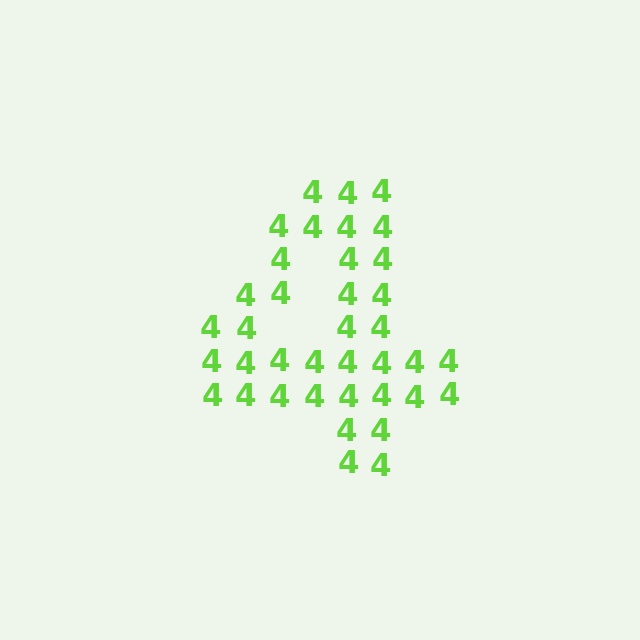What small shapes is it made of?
It is made of small digit 4's.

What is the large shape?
The large shape is the digit 4.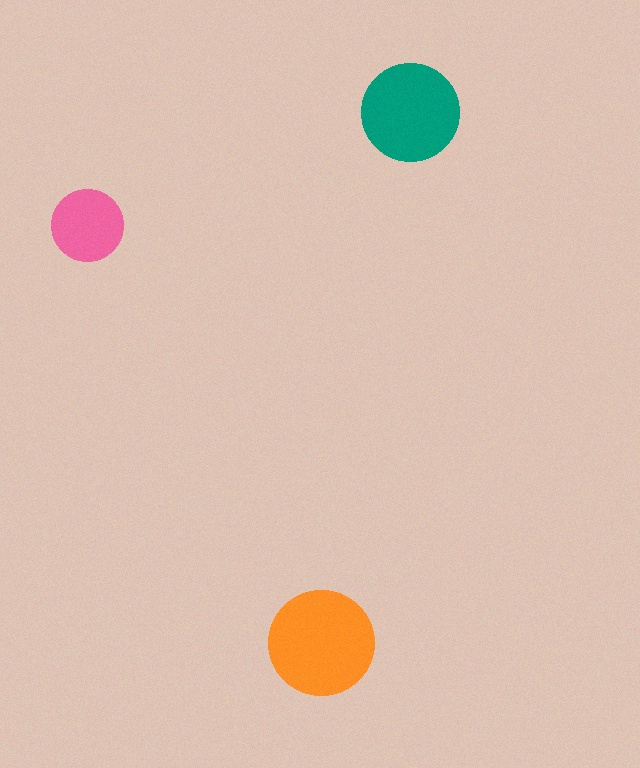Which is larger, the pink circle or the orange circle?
The orange one.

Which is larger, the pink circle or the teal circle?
The teal one.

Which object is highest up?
The teal circle is topmost.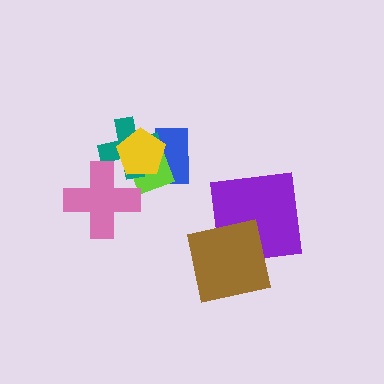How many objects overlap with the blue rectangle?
3 objects overlap with the blue rectangle.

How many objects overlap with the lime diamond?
4 objects overlap with the lime diamond.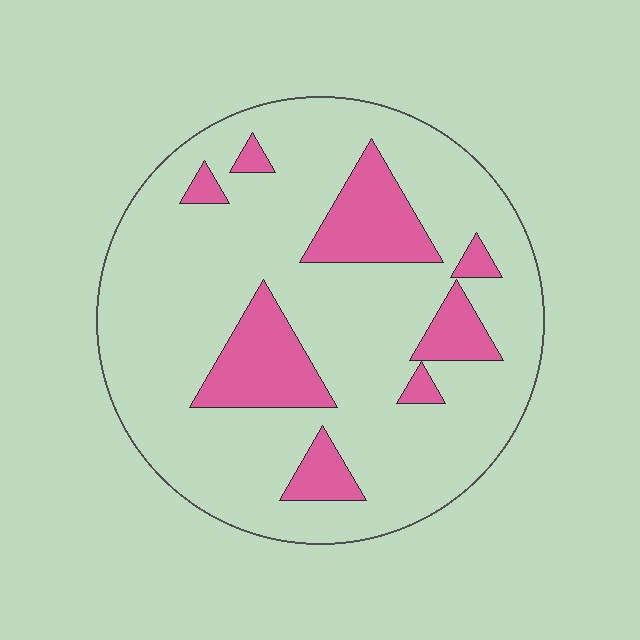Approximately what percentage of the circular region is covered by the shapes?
Approximately 20%.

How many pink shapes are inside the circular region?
8.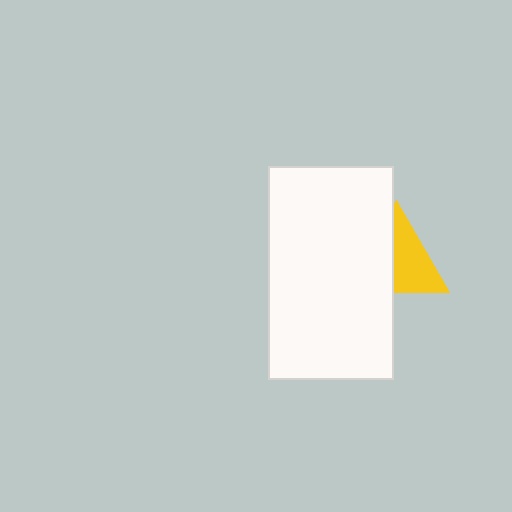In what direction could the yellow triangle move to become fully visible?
The yellow triangle could move right. That would shift it out from behind the white rectangle entirely.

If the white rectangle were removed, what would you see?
You would see the complete yellow triangle.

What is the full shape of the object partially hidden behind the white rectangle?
The partially hidden object is a yellow triangle.